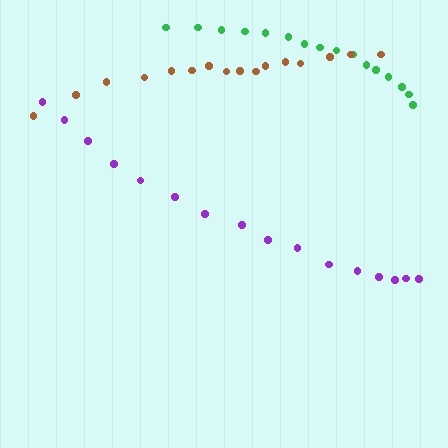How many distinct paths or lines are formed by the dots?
There are 3 distinct paths.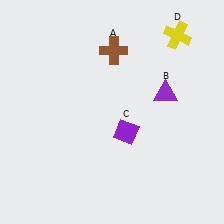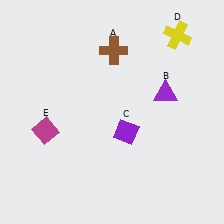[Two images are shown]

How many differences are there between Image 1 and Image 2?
There is 1 difference between the two images.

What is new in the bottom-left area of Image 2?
A magenta diamond (E) was added in the bottom-left area of Image 2.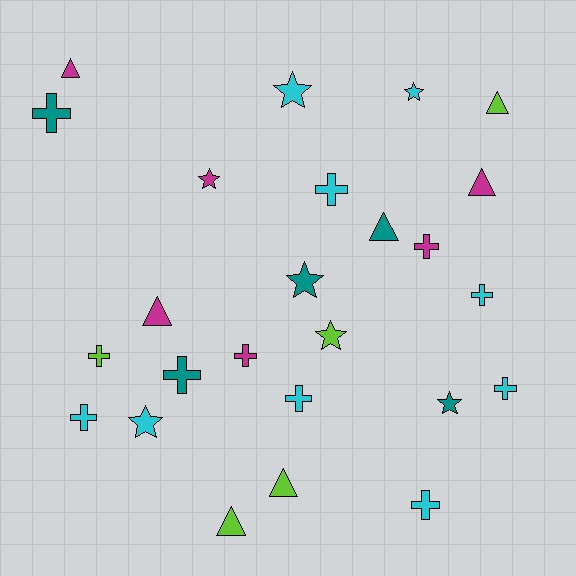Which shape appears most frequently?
Cross, with 11 objects.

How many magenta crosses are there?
There are 2 magenta crosses.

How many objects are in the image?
There are 25 objects.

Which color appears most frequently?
Cyan, with 9 objects.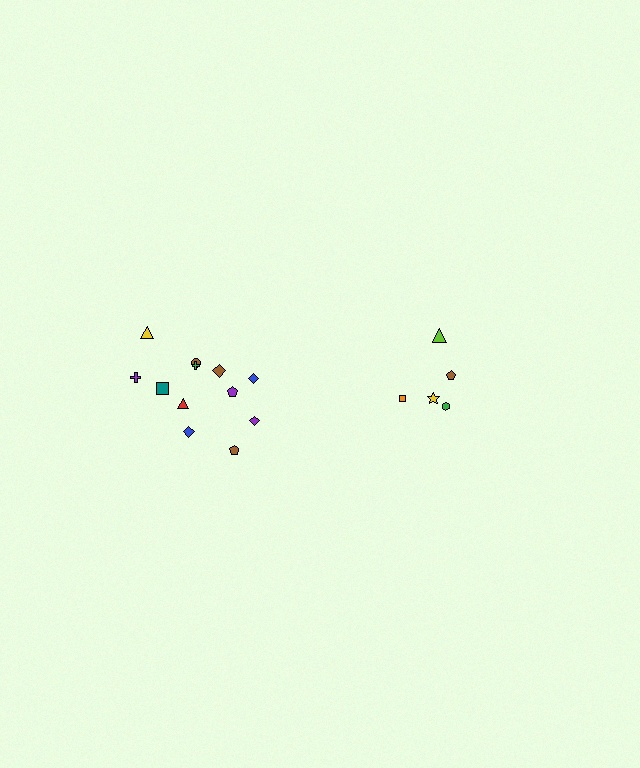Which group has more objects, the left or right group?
The left group.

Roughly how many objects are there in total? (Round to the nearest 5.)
Roughly 15 objects in total.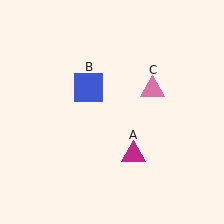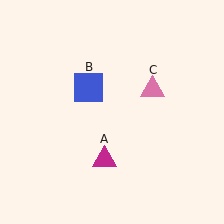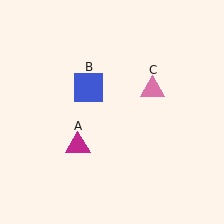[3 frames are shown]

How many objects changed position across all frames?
1 object changed position: magenta triangle (object A).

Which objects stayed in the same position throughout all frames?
Blue square (object B) and pink triangle (object C) remained stationary.